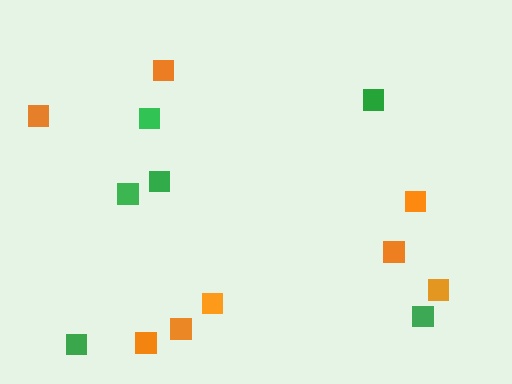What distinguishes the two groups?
There are 2 groups: one group of green squares (6) and one group of orange squares (8).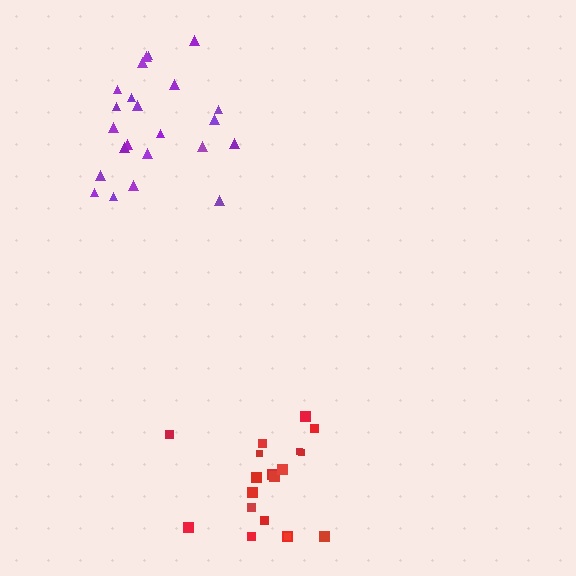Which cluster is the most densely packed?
Red.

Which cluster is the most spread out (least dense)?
Purple.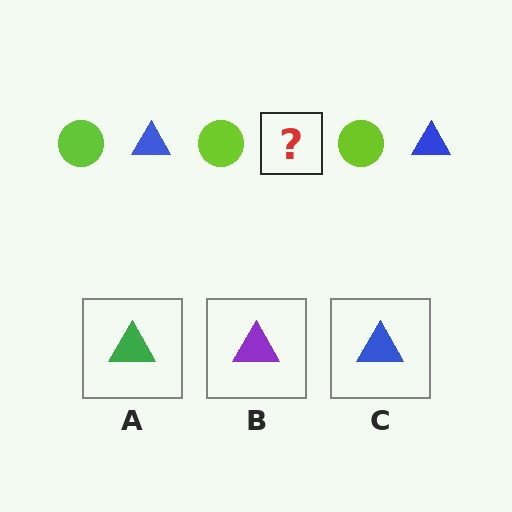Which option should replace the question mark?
Option C.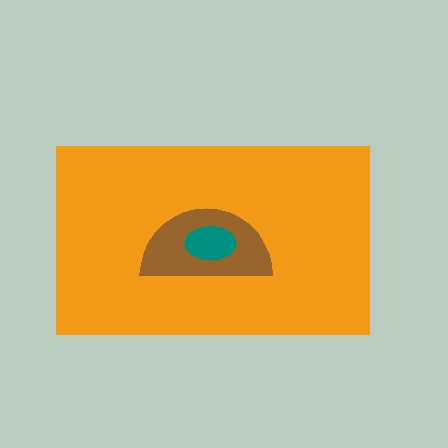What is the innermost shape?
The teal ellipse.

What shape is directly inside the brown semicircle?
The teal ellipse.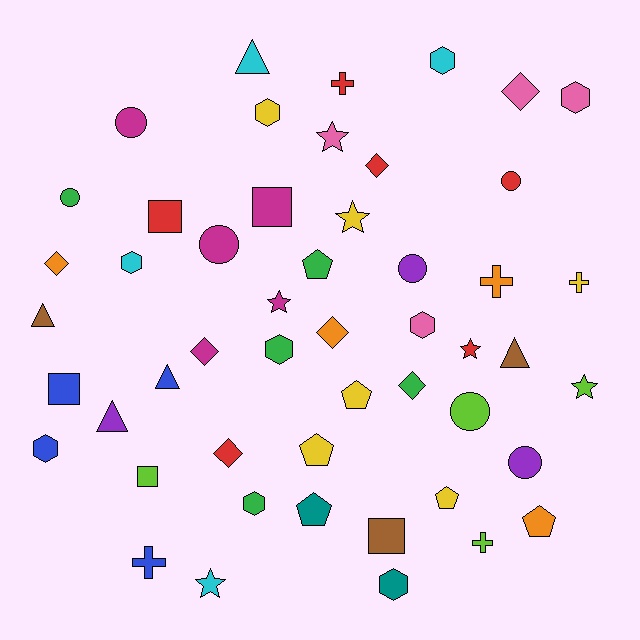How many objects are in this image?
There are 50 objects.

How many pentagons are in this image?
There are 6 pentagons.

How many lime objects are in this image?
There are 4 lime objects.